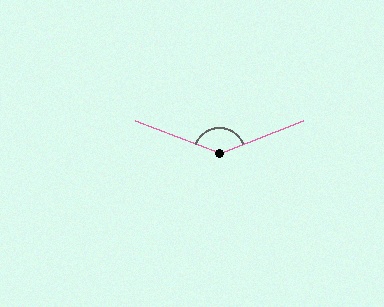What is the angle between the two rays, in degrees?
Approximately 138 degrees.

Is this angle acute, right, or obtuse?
It is obtuse.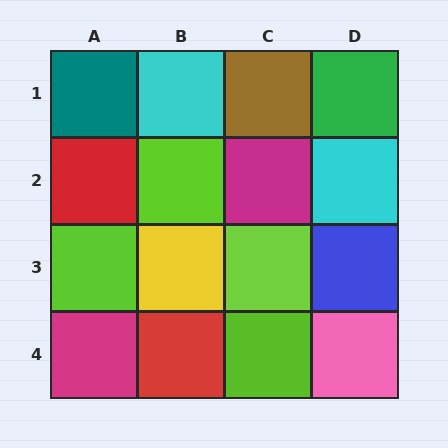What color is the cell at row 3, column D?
Blue.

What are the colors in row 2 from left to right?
Red, lime, magenta, cyan.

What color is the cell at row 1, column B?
Cyan.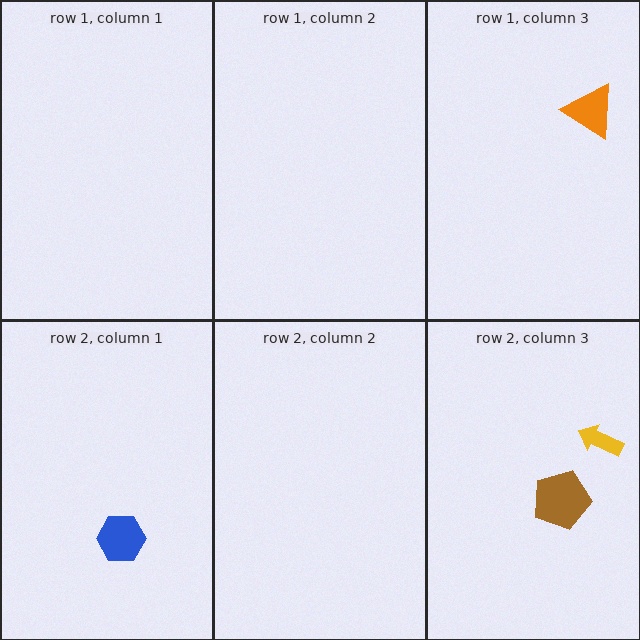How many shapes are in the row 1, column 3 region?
1.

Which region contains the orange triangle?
The row 1, column 3 region.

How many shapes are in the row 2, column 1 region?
1.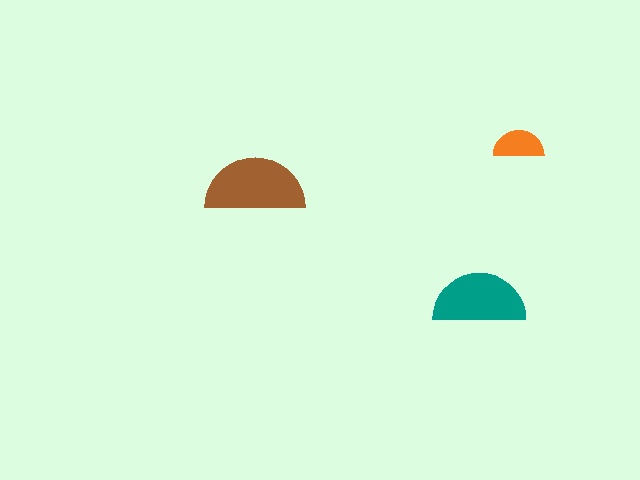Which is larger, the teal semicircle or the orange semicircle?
The teal one.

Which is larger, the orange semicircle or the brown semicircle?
The brown one.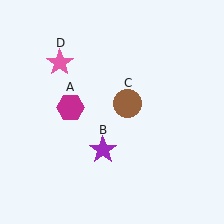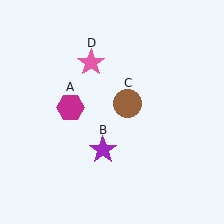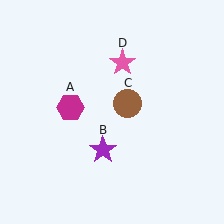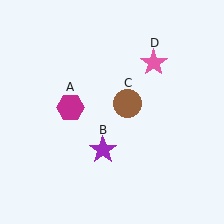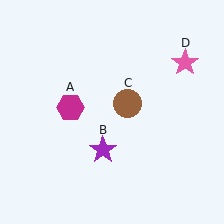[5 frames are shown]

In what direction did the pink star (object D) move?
The pink star (object D) moved right.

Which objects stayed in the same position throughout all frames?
Magenta hexagon (object A) and purple star (object B) and brown circle (object C) remained stationary.